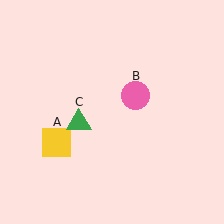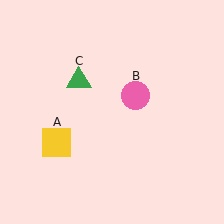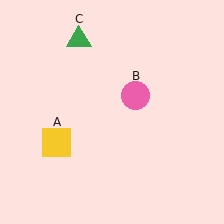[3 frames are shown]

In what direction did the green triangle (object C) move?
The green triangle (object C) moved up.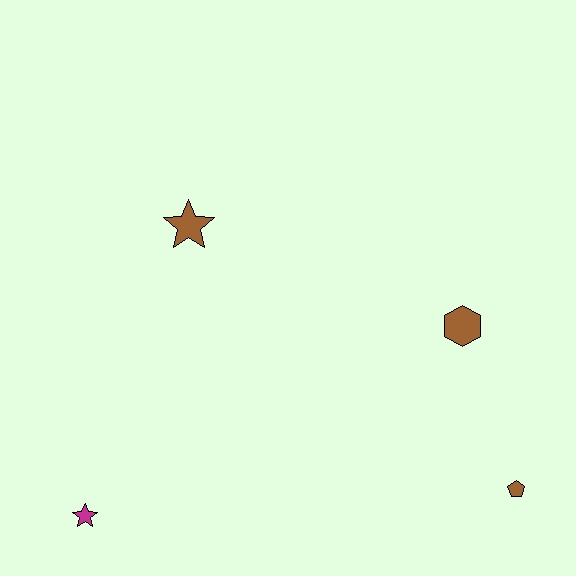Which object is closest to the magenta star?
The brown star is closest to the magenta star.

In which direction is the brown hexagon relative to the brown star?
The brown hexagon is to the right of the brown star.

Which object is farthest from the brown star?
The brown pentagon is farthest from the brown star.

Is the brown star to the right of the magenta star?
Yes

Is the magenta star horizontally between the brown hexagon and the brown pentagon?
No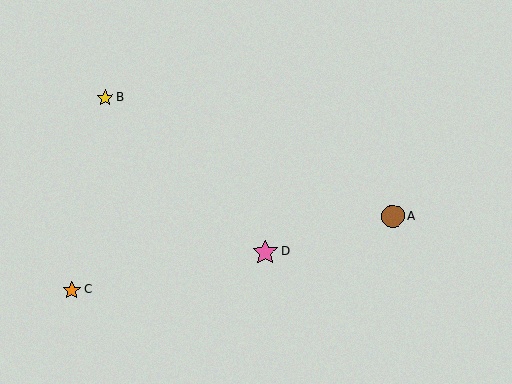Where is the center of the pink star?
The center of the pink star is at (265, 252).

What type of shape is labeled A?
Shape A is a brown circle.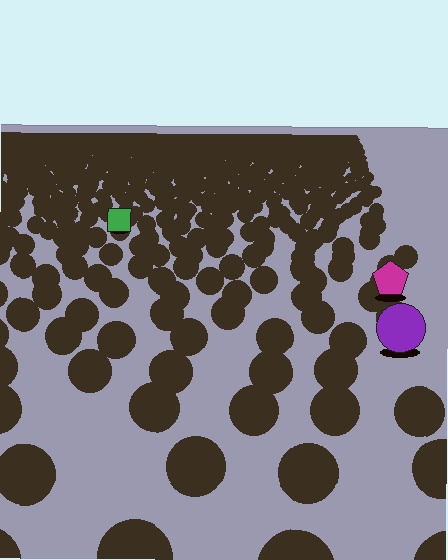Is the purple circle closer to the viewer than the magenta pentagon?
Yes. The purple circle is closer — you can tell from the texture gradient: the ground texture is coarser near it.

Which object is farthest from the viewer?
The green square is farthest from the viewer. It appears smaller and the ground texture around it is denser.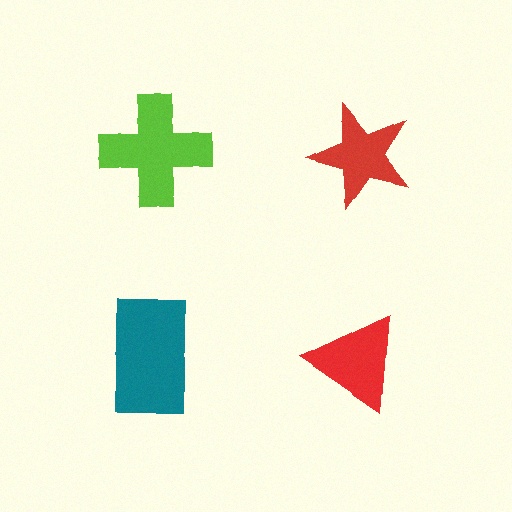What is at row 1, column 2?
A red star.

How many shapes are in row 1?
2 shapes.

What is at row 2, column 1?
A teal rectangle.